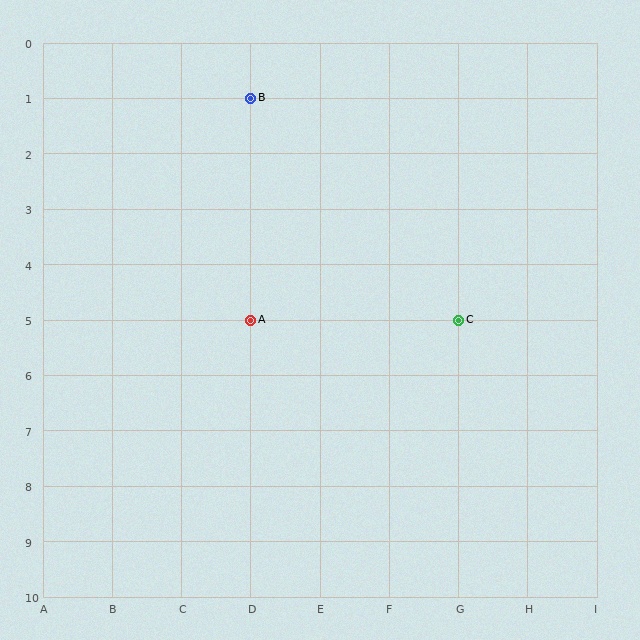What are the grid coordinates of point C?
Point C is at grid coordinates (G, 5).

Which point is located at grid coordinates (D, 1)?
Point B is at (D, 1).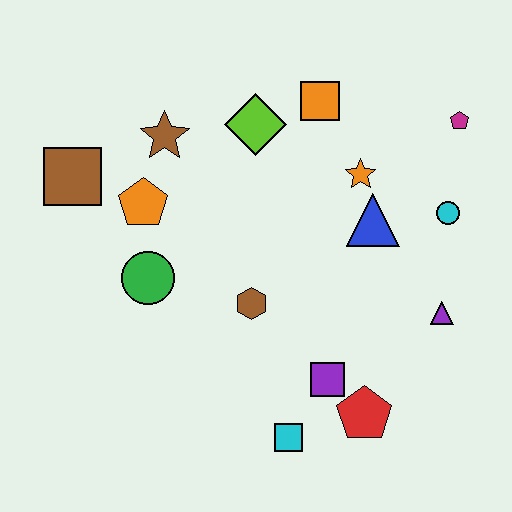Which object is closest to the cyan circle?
The blue triangle is closest to the cyan circle.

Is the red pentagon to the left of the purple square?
No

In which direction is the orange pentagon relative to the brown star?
The orange pentagon is below the brown star.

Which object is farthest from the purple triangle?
The brown square is farthest from the purple triangle.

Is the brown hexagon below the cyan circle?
Yes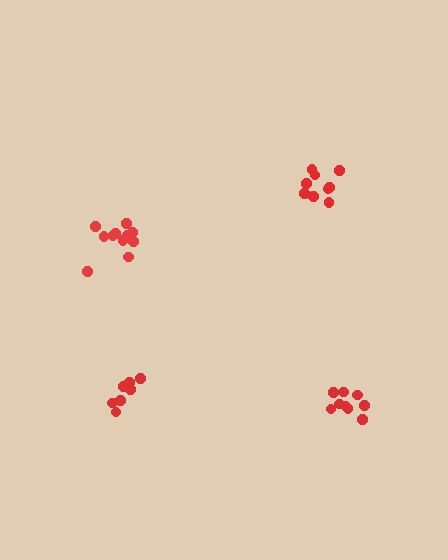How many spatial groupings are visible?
There are 4 spatial groupings.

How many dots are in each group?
Group 1: 7 dots, Group 2: 11 dots, Group 3: 9 dots, Group 4: 9 dots (36 total).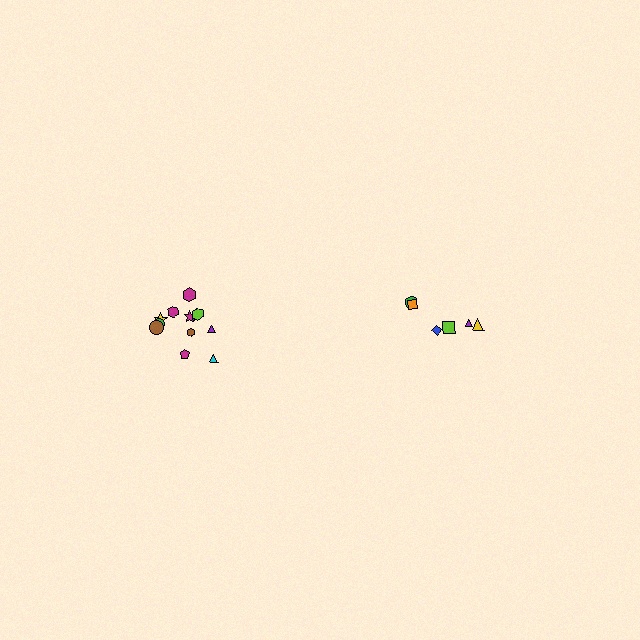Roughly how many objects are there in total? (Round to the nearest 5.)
Roughly 20 objects in total.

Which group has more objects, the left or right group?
The left group.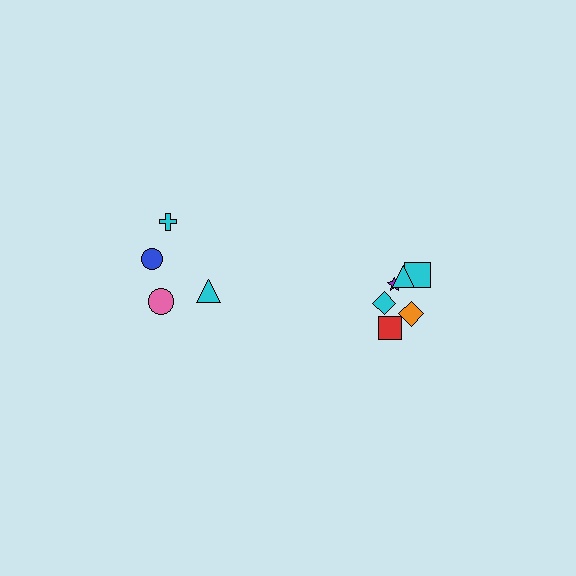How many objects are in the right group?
There are 6 objects.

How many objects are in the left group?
There are 4 objects.